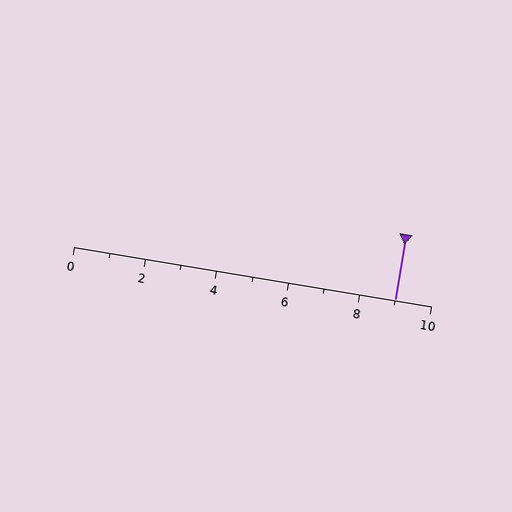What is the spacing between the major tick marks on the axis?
The major ticks are spaced 2 apart.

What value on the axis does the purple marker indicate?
The marker indicates approximately 9.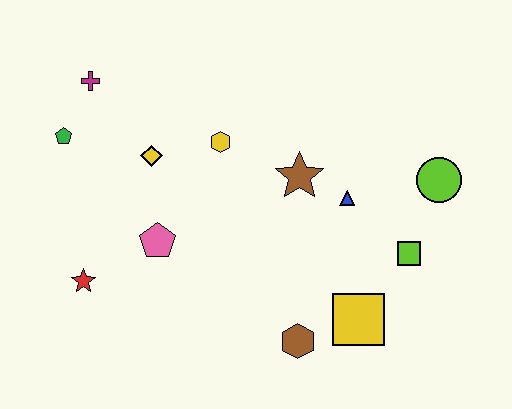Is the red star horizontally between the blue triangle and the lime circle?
No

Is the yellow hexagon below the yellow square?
No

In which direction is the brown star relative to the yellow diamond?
The brown star is to the right of the yellow diamond.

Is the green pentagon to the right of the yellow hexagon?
No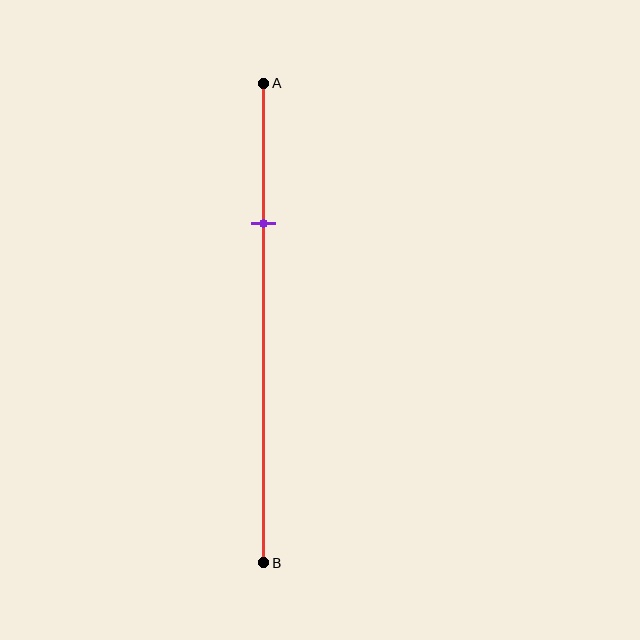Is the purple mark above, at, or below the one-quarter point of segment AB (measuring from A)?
The purple mark is below the one-quarter point of segment AB.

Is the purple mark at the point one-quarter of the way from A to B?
No, the mark is at about 30% from A, not at the 25% one-quarter point.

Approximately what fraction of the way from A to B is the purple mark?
The purple mark is approximately 30% of the way from A to B.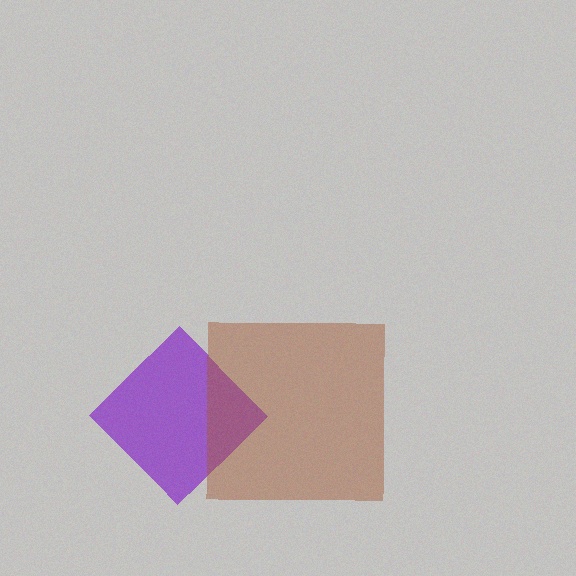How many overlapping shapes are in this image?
There are 2 overlapping shapes in the image.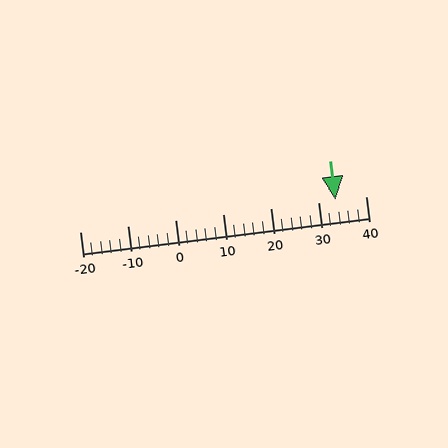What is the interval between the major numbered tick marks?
The major tick marks are spaced 10 units apart.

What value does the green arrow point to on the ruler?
The green arrow points to approximately 34.